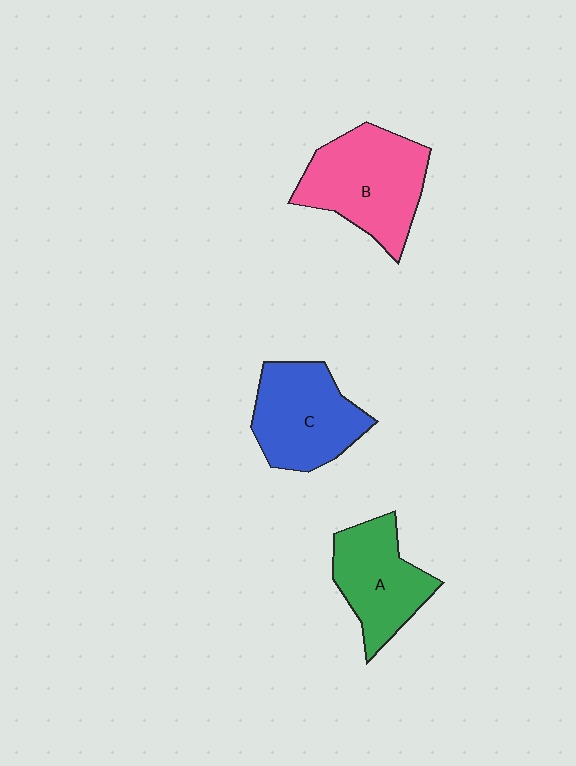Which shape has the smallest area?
Shape A (green).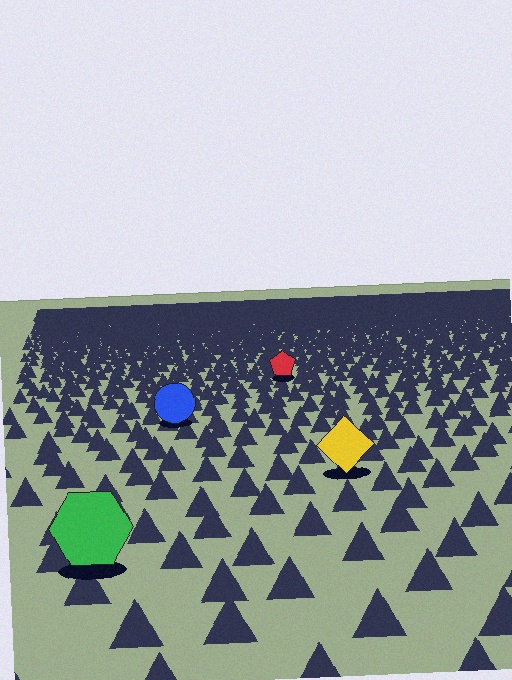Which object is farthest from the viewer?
The red pentagon is farthest from the viewer. It appears smaller and the ground texture around it is denser.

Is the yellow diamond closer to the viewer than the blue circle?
Yes. The yellow diamond is closer — you can tell from the texture gradient: the ground texture is coarser near it.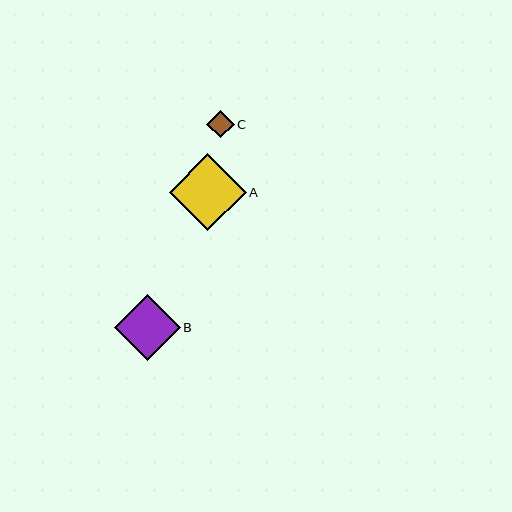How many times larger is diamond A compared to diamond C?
Diamond A is approximately 2.8 times the size of diamond C.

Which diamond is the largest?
Diamond A is the largest with a size of approximately 77 pixels.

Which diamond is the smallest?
Diamond C is the smallest with a size of approximately 28 pixels.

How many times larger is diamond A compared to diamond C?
Diamond A is approximately 2.8 times the size of diamond C.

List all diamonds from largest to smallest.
From largest to smallest: A, B, C.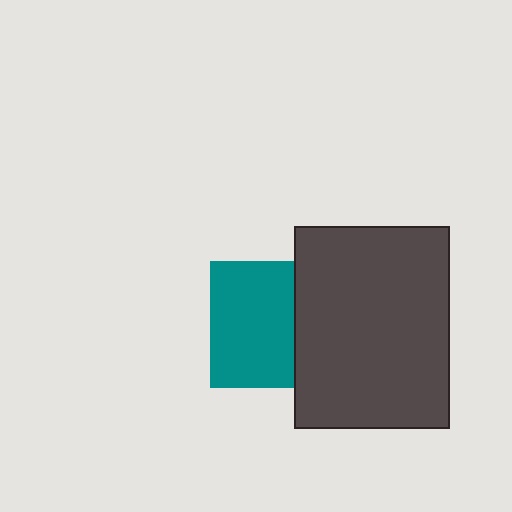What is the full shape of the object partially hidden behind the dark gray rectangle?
The partially hidden object is a teal square.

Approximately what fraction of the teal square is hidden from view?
Roughly 34% of the teal square is hidden behind the dark gray rectangle.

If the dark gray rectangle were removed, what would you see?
You would see the complete teal square.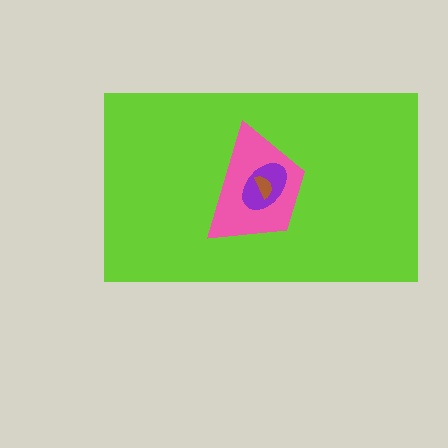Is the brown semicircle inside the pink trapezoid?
Yes.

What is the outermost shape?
The lime rectangle.